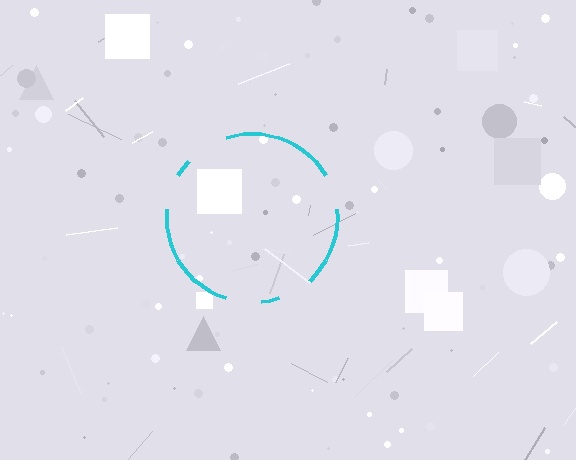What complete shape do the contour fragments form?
The contour fragments form a circle.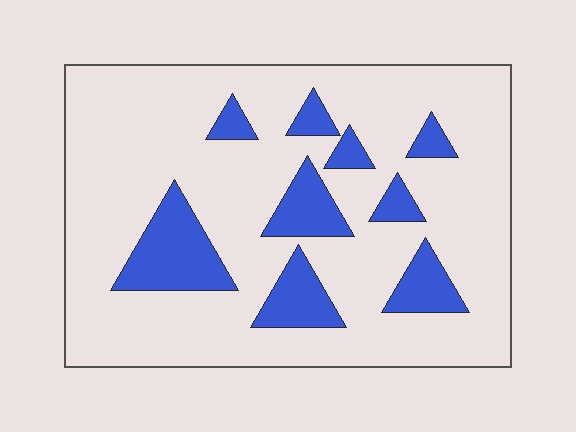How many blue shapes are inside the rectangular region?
9.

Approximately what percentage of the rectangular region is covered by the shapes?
Approximately 20%.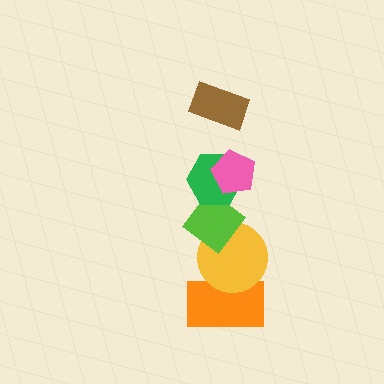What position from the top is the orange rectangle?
The orange rectangle is 6th from the top.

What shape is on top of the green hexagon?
The pink pentagon is on top of the green hexagon.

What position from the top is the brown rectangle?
The brown rectangle is 1st from the top.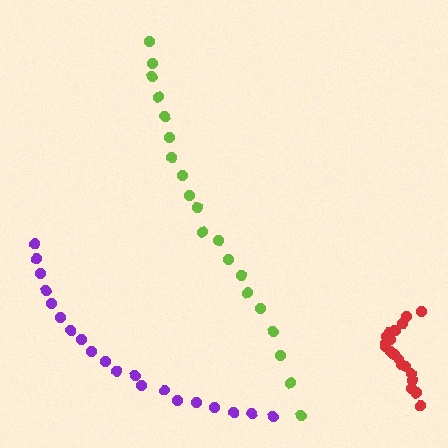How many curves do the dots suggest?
There are 3 distinct paths.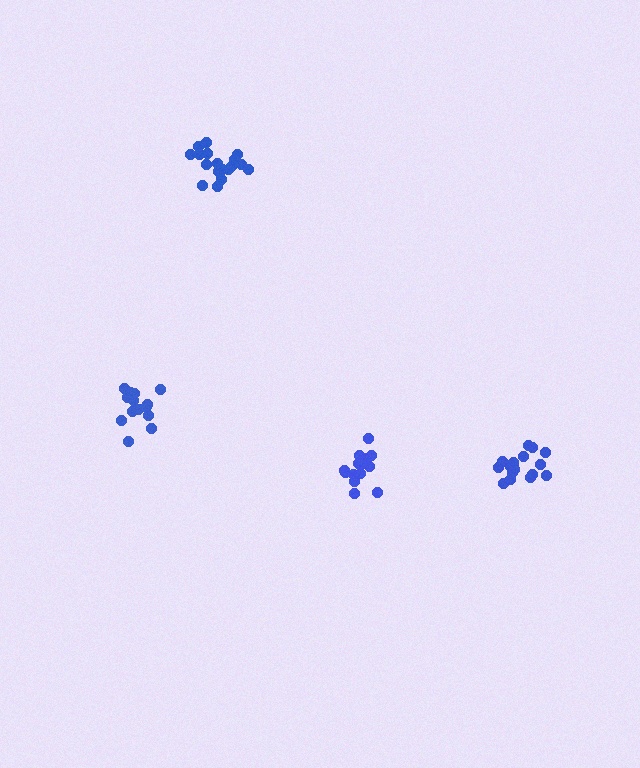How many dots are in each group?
Group 1: 15 dots, Group 2: 18 dots, Group 3: 17 dots, Group 4: 15 dots (65 total).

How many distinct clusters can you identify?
There are 4 distinct clusters.